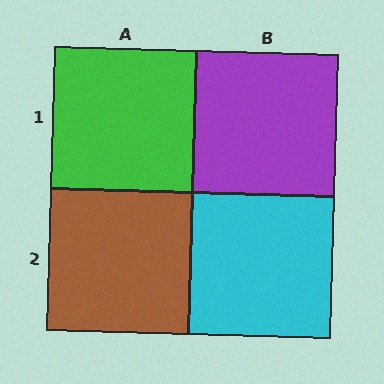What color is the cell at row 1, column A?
Green.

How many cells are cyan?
1 cell is cyan.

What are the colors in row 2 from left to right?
Brown, cyan.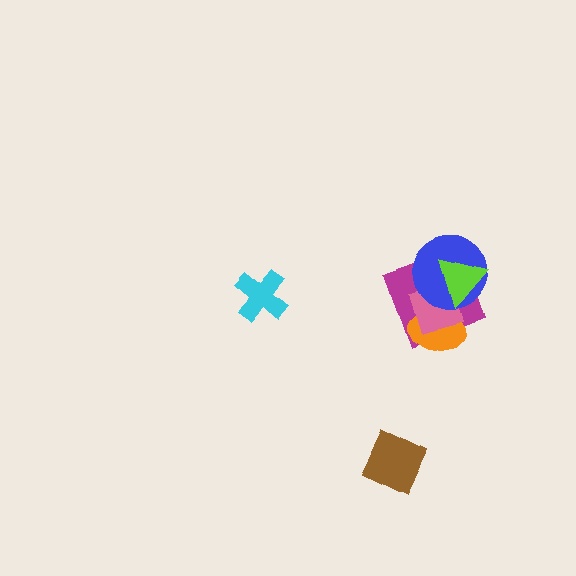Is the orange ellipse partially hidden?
Yes, it is partially covered by another shape.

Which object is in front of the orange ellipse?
The pink diamond is in front of the orange ellipse.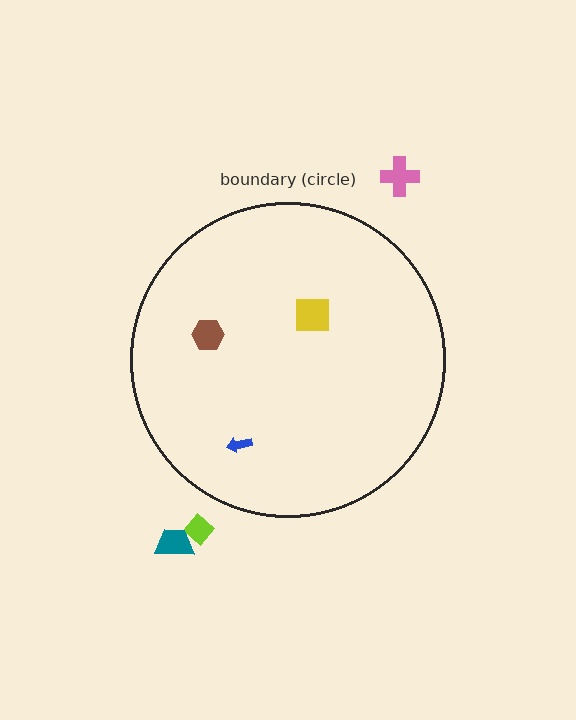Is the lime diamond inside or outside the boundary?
Outside.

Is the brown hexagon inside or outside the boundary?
Inside.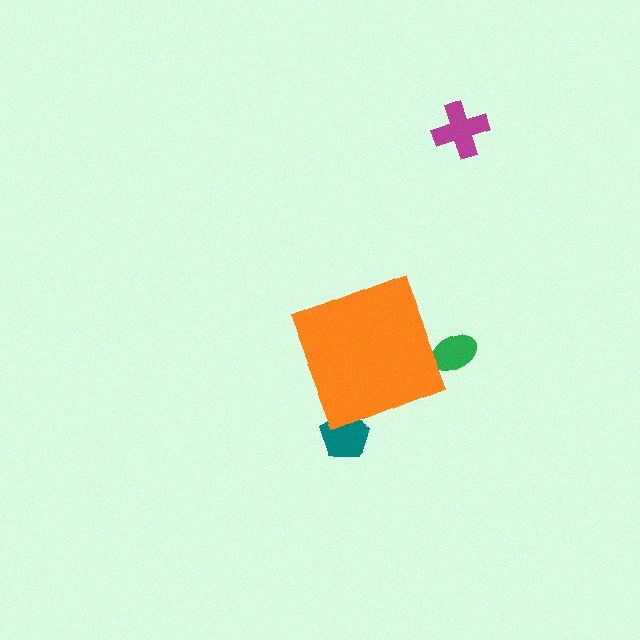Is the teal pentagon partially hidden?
Yes, the teal pentagon is partially hidden behind the orange diamond.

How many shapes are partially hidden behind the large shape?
2 shapes are partially hidden.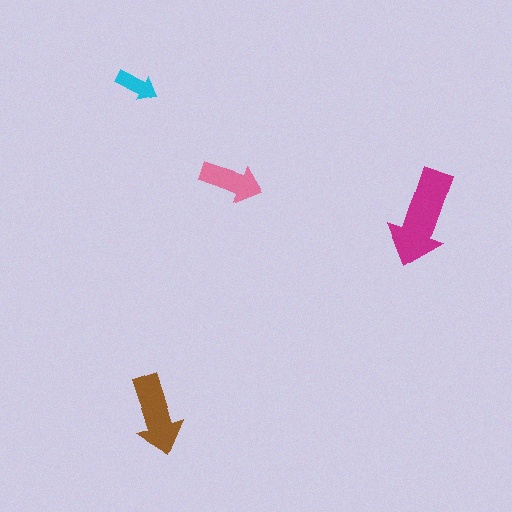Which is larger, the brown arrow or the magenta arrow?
The magenta one.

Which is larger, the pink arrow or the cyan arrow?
The pink one.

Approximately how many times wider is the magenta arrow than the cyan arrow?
About 2.5 times wider.